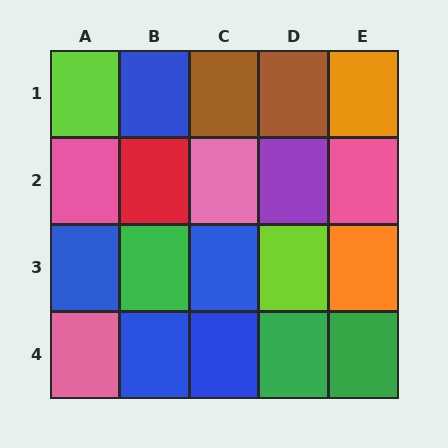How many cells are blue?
5 cells are blue.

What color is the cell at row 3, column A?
Blue.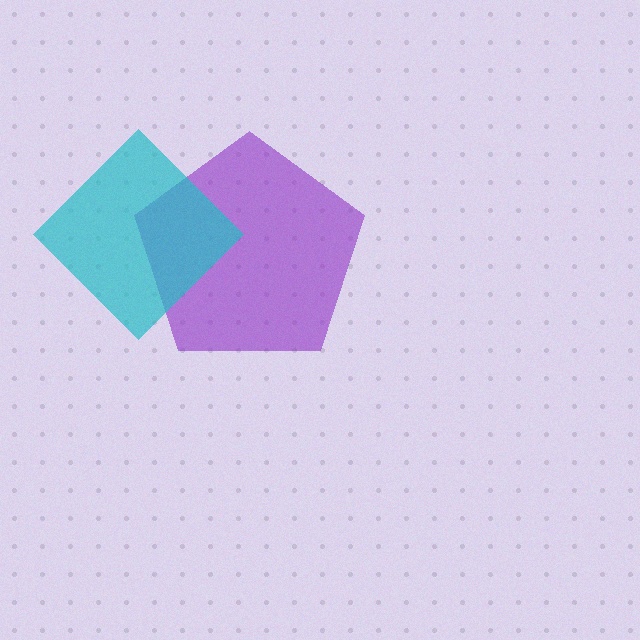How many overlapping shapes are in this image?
There are 2 overlapping shapes in the image.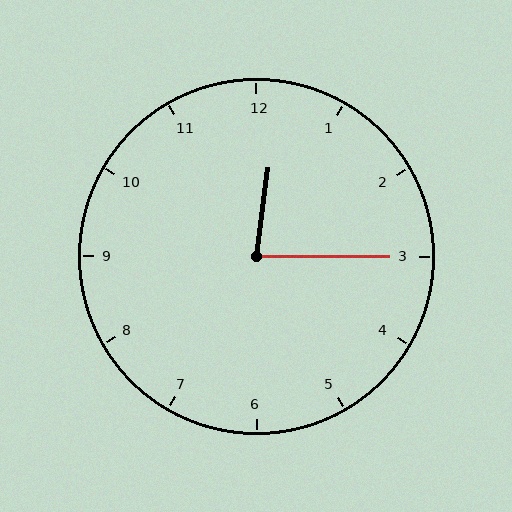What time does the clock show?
12:15.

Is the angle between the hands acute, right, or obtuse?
It is acute.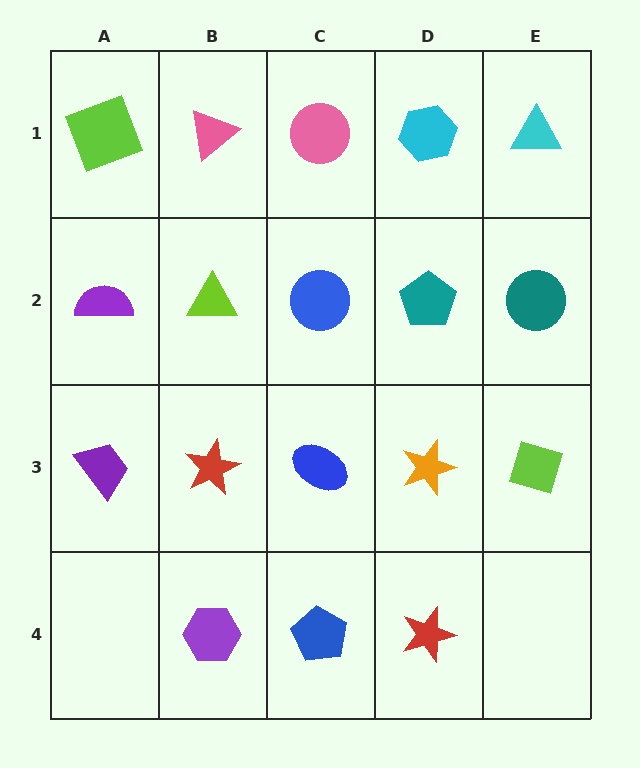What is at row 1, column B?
A pink triangle.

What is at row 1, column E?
A cyan triangle.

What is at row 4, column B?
A purple hexagon.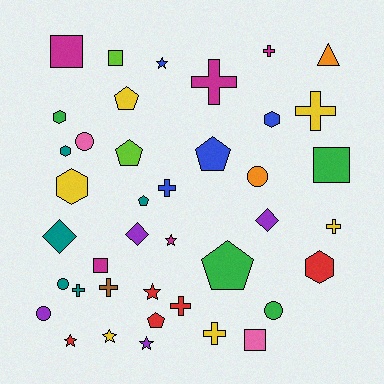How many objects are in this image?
There are 40 objects.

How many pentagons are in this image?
There are 6 pentagons.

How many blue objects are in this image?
There are 4 blue objects.